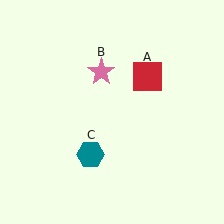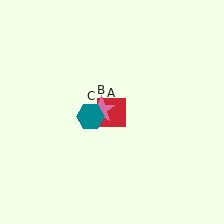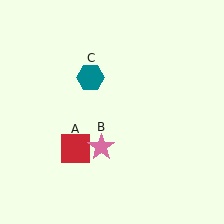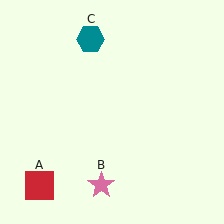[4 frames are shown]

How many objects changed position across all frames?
3 objects changed position: red square (object A), pink star (object B), teal hexagon (object C).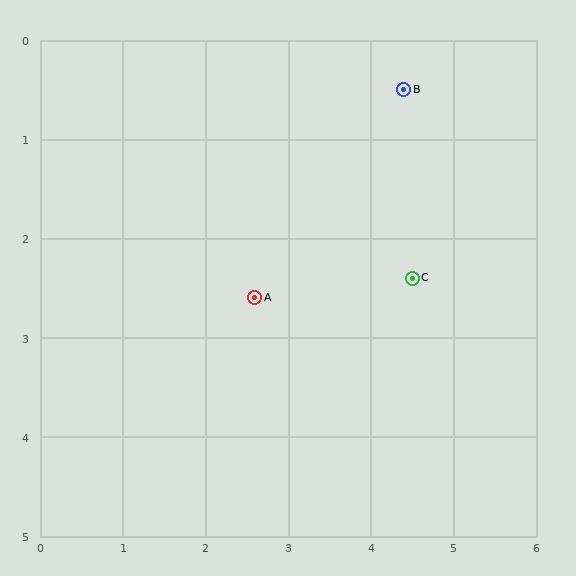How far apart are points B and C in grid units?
Points B and C are about 1.9 grid units apart.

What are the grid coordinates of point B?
Point B is at approximately (4.4, 0.5).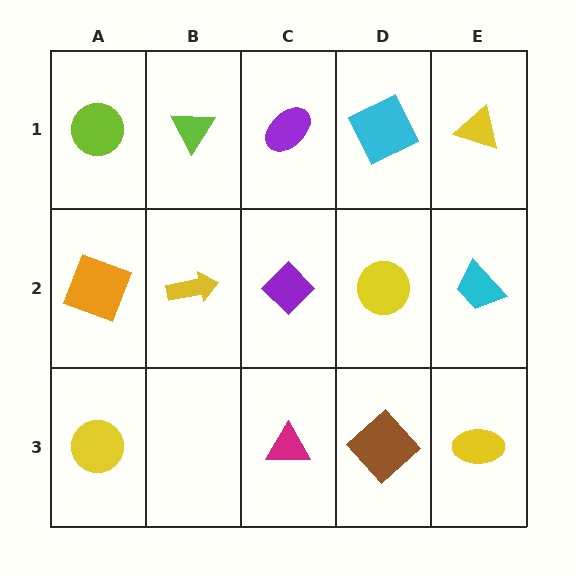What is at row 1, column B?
A lime triangle.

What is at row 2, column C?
A purple diamond.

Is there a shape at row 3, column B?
No, that cell is empty.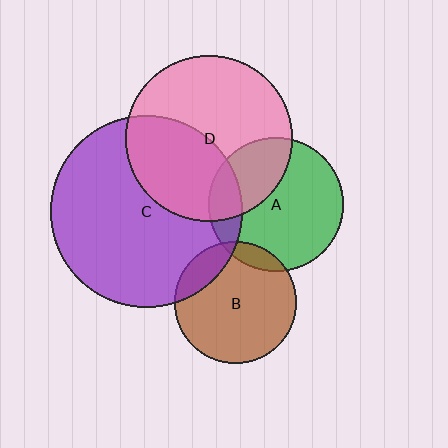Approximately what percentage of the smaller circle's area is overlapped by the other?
Approximately 15%.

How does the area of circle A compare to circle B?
Approximately 1.2 times.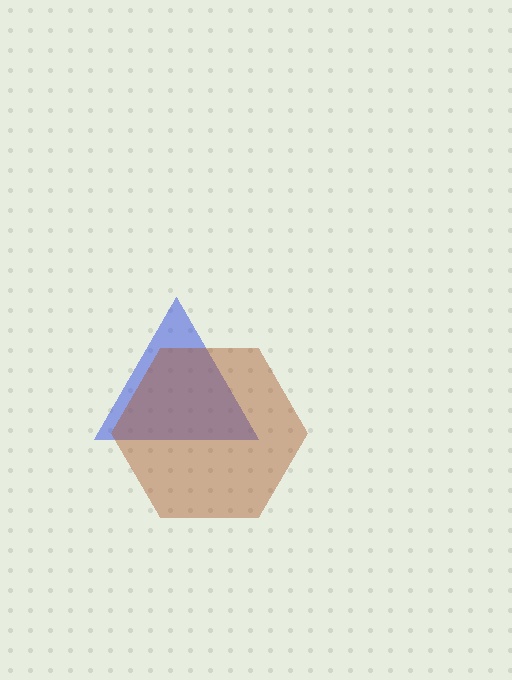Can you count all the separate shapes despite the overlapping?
Yes, there are 2 separate shapes.